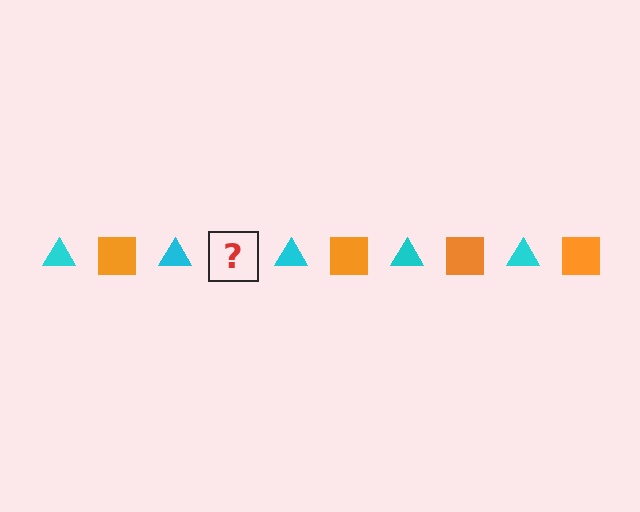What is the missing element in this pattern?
The missing element is an orange square.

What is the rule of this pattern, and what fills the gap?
The rule is that the pattern alternates between cyan triangle and orange square. The gap should be filled with an orange square.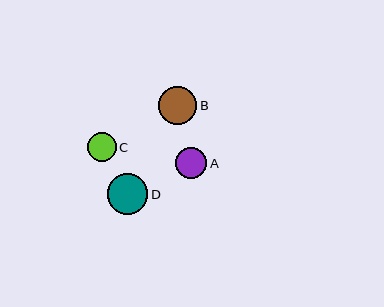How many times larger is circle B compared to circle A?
Circle B is approximately 1.2 times the size of circle A.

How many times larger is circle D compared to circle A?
Circle D is approximately 1.3 times the size of circle A.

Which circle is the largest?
Circle D is the largest with a size of approximately 41 pixels.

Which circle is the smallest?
Circle C is the smallest with a size of approximately 29 pixels.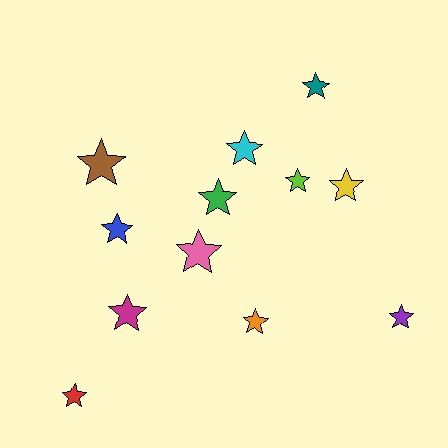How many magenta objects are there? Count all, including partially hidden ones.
There is 1 magenta object.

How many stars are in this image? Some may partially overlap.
There are 12 stars.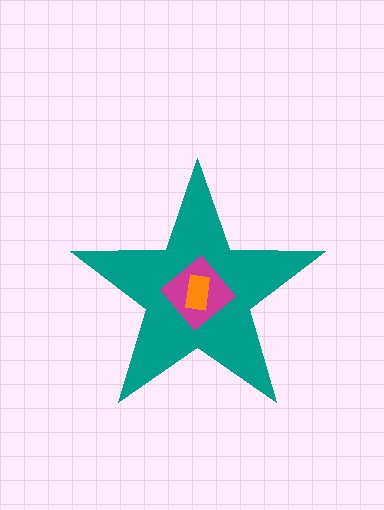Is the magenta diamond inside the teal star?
Yes.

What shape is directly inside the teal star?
The magenta diamond.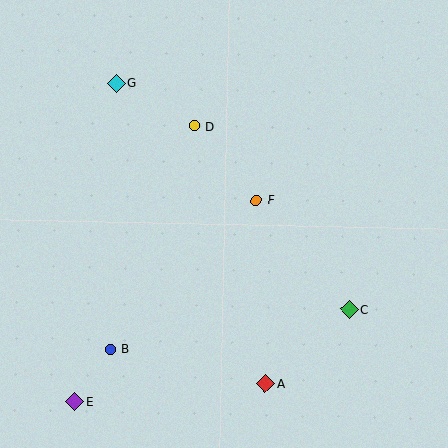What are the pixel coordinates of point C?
Point C is at (350, 310).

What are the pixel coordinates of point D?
Point D is at (194, 126).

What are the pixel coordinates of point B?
Point B is at (111, 349).